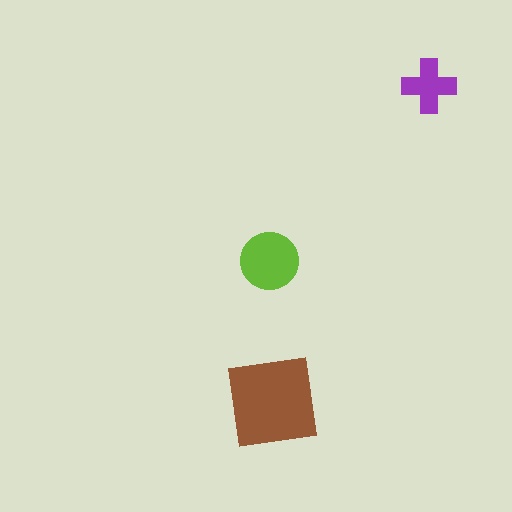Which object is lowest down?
The brown square is bottommost.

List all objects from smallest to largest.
The purple cross, the lime circle, the brown square.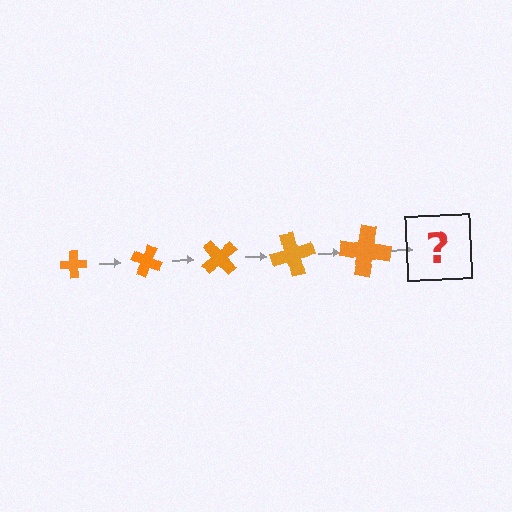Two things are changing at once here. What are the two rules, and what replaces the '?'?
The two rules are that the cross grows larger each step and it rotates 25 degrees each step. The '?' should be a cross, larger than the previous one and rotated 125 degrees from the start.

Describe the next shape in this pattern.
It should be a cross, larger than the previous one and rotated 125 degrees from the start.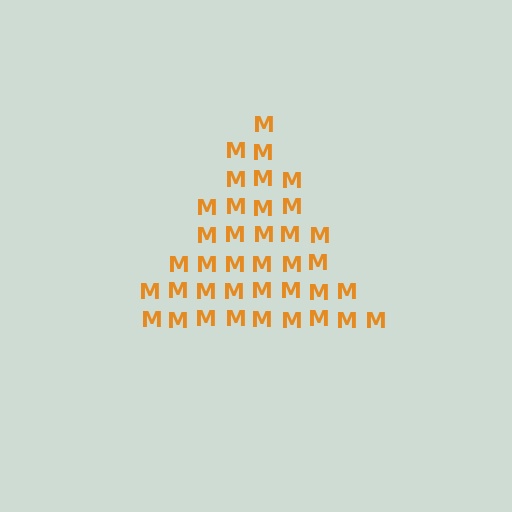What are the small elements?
The small elements are letter M's.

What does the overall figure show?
The overall figure shows a triangle.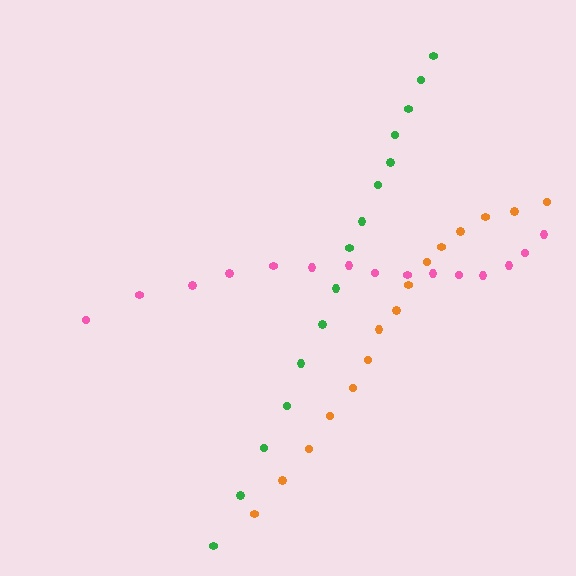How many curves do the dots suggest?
There are 3 distinct paths.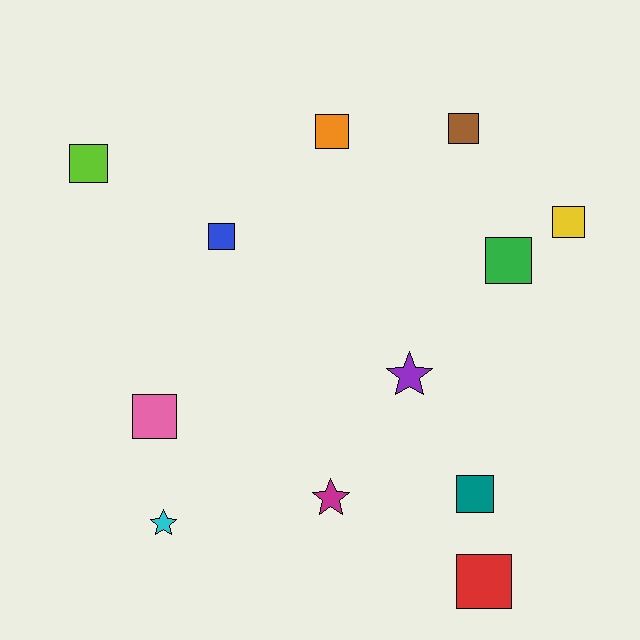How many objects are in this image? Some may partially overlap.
There are 12 objects.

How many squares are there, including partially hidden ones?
There are 9 squares.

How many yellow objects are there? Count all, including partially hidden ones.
There is 1 yellow object.